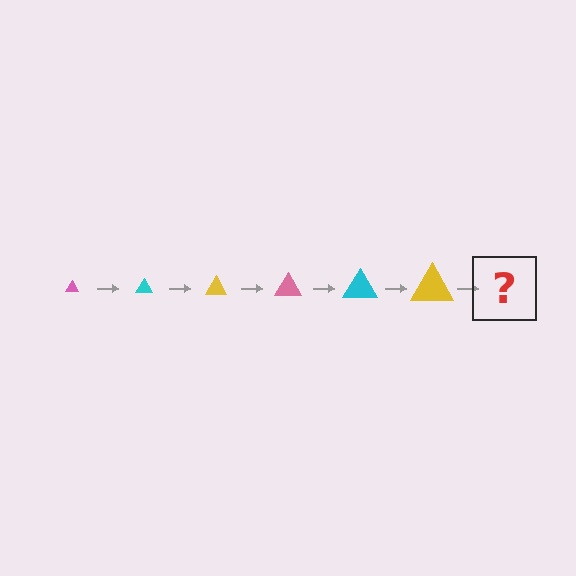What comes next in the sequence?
The next element should be a pink triangle, larger than the previous one.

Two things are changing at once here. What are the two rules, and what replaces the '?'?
The two rules are that the triangle grows larger each step and the color cycles through pink, cyan, and yellow. The '?' should be a pink triangle, larger than the previous one.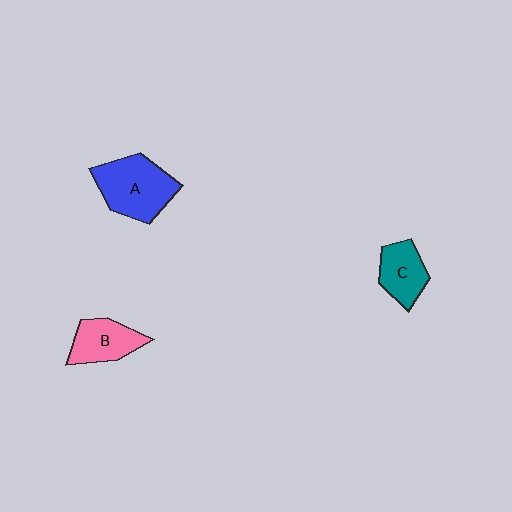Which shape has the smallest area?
Shape C (teal).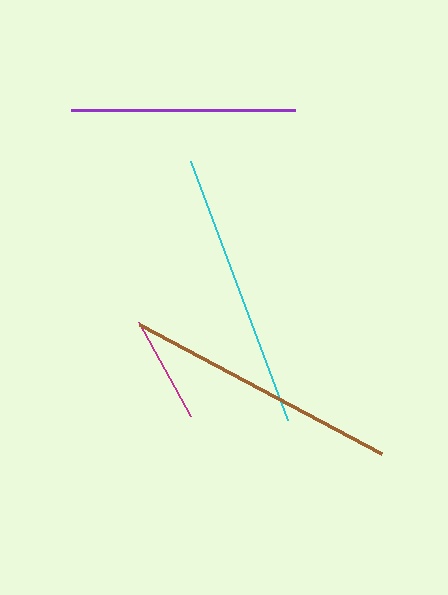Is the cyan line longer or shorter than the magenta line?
The cyan line is longer than the magenta line.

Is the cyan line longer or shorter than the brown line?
The cyan line is longer than the brown line.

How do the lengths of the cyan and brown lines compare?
The cyan and brown lines are approximately the same length.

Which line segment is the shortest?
The magenta line is the shortest at approximately 108 pixels.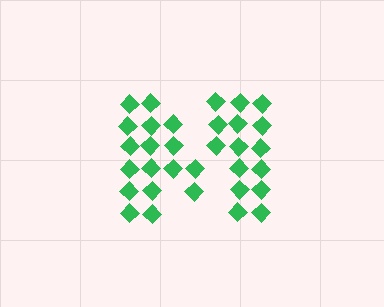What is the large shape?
The large shape is the letter M.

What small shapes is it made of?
It is made of small diamonds.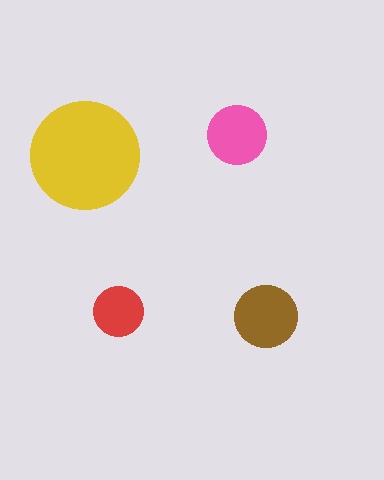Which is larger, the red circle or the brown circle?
The brown one.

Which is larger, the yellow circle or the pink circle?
The yellow one.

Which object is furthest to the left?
The yellow circle is leftmost.